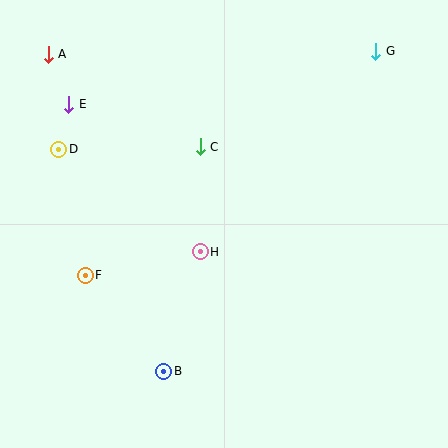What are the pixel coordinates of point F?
Point F is at (85, 275).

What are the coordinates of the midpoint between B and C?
The midpoint between B and C is at (182, 259).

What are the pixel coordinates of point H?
Point H is at (200, 252).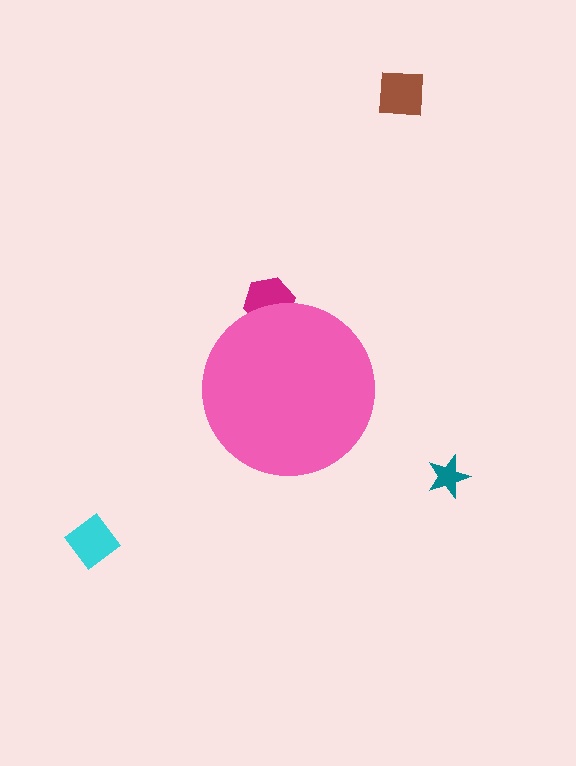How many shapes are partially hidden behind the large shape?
1 shape is partially hidden.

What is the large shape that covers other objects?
A pink circle.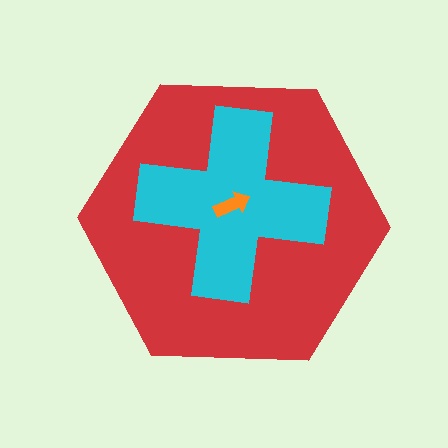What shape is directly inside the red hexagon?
The cyan cross.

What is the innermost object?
The orange arrow.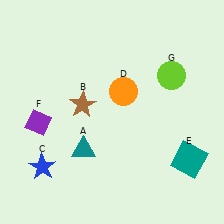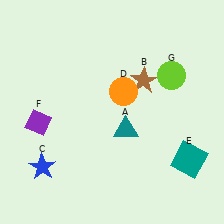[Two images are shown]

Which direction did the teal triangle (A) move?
The teal triangle (A) moved right.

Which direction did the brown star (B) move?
The brown star (B) moved right.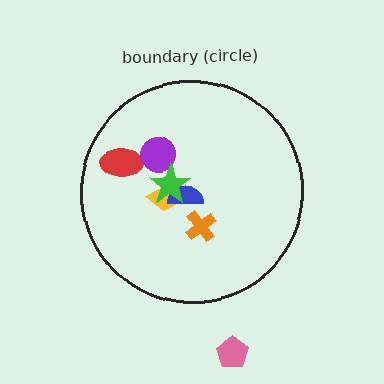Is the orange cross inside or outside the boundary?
Inside.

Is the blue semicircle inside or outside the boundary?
Inside.